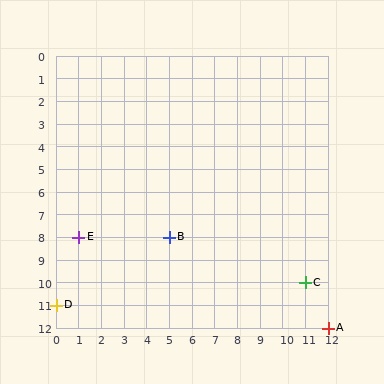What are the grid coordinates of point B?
Point B is at grid coordinates (5, 8).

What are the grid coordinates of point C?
Point C is at grid coordinates (11, 10).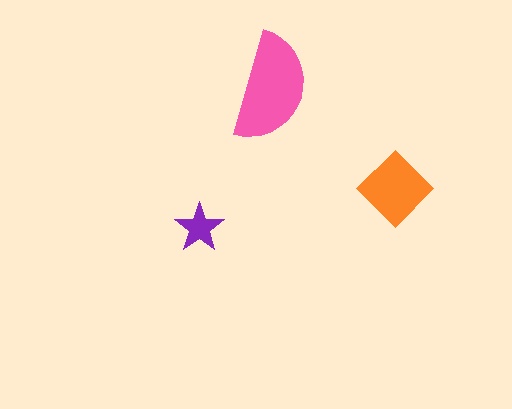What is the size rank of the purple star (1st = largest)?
3rd.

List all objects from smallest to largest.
The purple star, the orange diamond, the pink semicircle.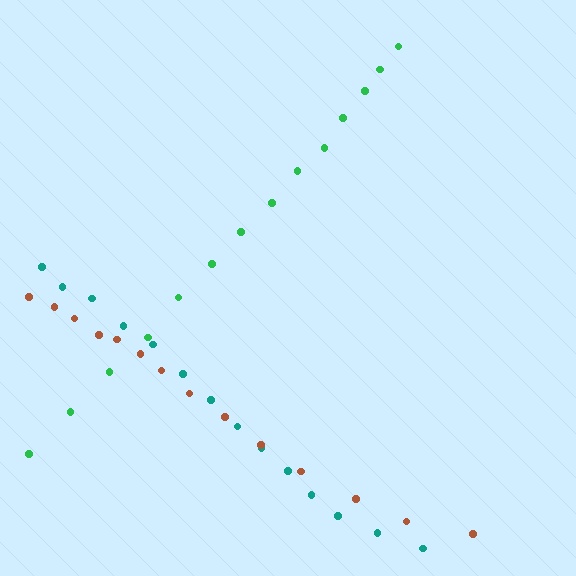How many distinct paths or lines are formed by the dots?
There are 3 distinct paths.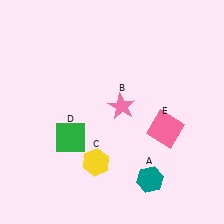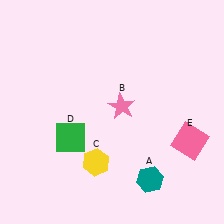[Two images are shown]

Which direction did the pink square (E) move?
The pink square (E) moved right.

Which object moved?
The pink square (E) moved right.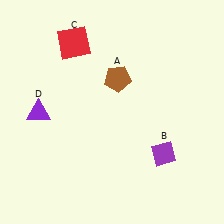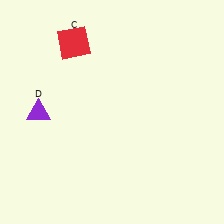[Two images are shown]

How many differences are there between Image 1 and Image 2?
There are 2 differences between the two images.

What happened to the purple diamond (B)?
The purple diamond (B) was removed in Image 2. It was in the bottom-right area of Image 1.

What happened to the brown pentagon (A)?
The brown pentagon (A) was removed in Image 2. It was in the top-right area of Image 1.